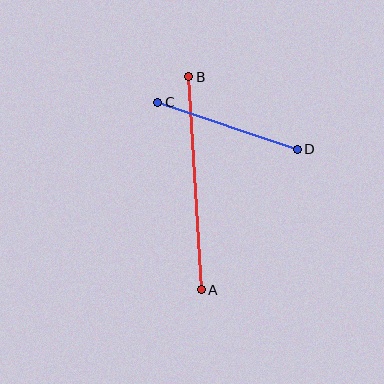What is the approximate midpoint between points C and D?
The midpoint is at approximately (228, 126) pixels.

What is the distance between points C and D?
The distance is approximately 147 pixels.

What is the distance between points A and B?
The distance is approximately 214 pixels.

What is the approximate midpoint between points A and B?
The midpoint is at approximately (195, 183) pixels.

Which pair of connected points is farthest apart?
Points A and B are farthest apart.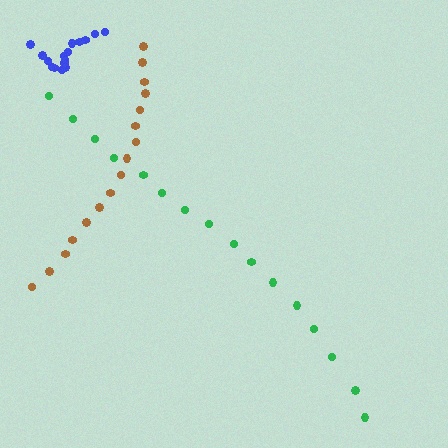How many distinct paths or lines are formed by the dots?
There are 3 distinct paths.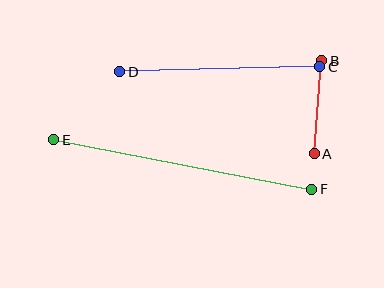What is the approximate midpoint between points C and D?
The midpoint is at approximately (220, 69) pixels.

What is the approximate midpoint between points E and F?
The midpoint is at approximately (183, 164) pixels.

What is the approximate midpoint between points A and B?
The midpoint is at approximately (318, 107) pixels.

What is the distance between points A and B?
The distance is approximately 93 pixels.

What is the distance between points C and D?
The distance is approximately 200 pixels.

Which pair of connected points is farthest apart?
Points E and F are farthest apart.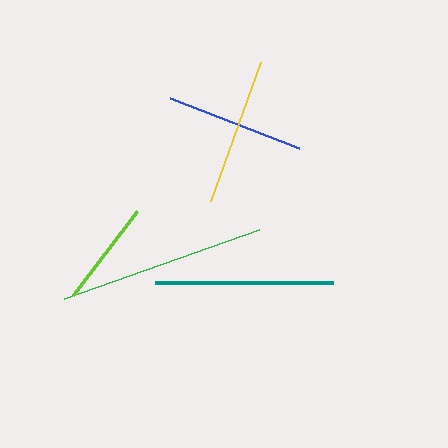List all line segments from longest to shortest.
From longest to shortest: green, teal, yellow, blue, lime.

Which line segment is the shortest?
The lime line is the shortest at approximately 106 pixels.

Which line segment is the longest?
The green line is the longest at approximately 207 pixels.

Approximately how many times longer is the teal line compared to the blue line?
The teal line is approximately 1.3 times the length of the blue line.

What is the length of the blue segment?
The blue segment is approximately 139 pixels long.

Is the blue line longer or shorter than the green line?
The green line is longer than the blue line.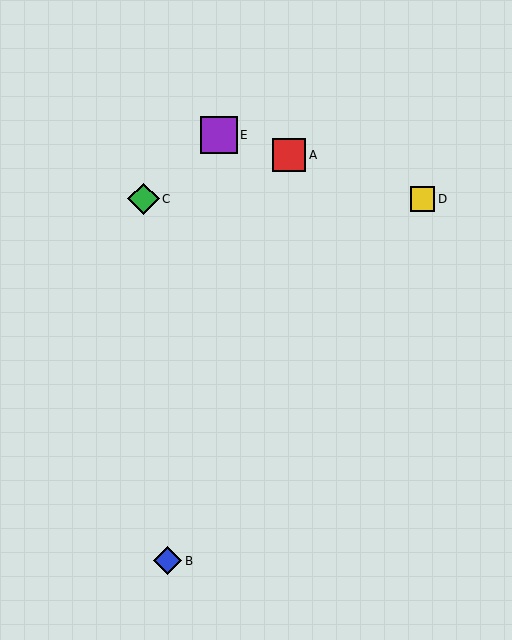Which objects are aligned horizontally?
Objects C, D are aligned horizontally.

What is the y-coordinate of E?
Object E is at y≈135.